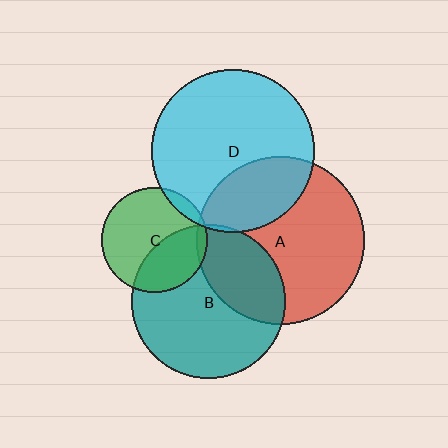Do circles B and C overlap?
Yes.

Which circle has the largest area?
Circle A (red).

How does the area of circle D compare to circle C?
Approximately 2.4 times.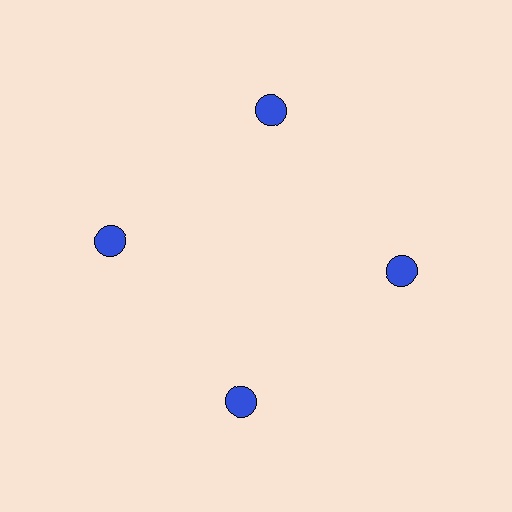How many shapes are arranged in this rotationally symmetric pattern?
There are 4 shapes, arranged in 4 groups of 1.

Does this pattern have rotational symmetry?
Yes, this pattern has 4-fold rotational symmetry. It looks the same after rotating 90 degrees around the center.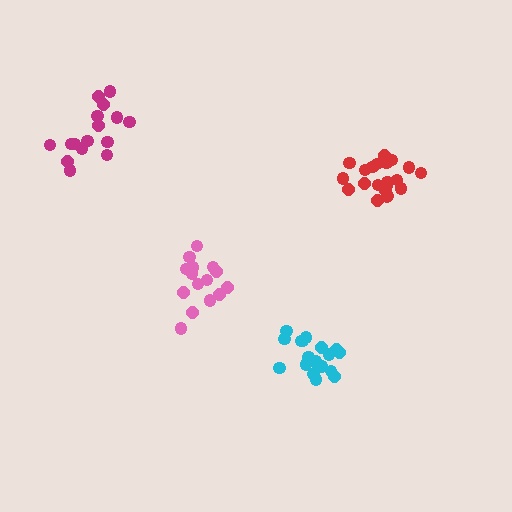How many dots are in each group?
Group 1: 17 dots, Group 2: 15 dots, Group 3: 21 dots, Group 4: 19 dots (72 total).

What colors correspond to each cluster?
The clusters are colored: magenta, pink, red, cyan.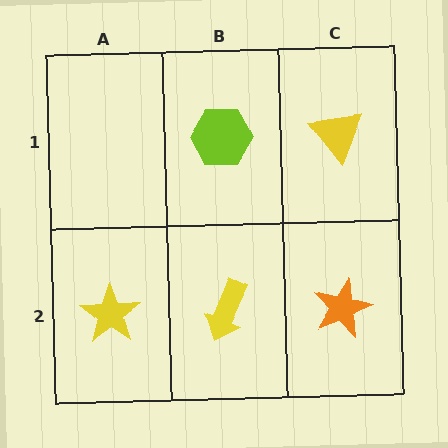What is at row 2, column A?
A yellow star.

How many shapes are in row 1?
2 shapes.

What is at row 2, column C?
An orange star.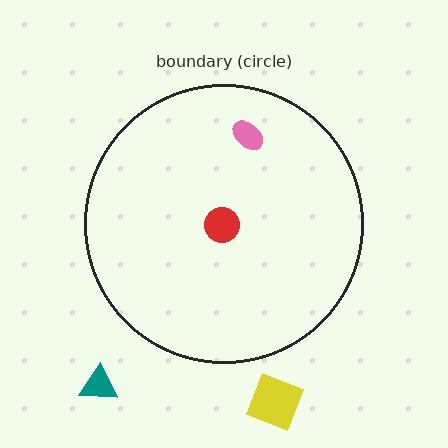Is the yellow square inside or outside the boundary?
Outside.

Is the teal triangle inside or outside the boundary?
Outside.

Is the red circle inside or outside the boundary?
Inside.